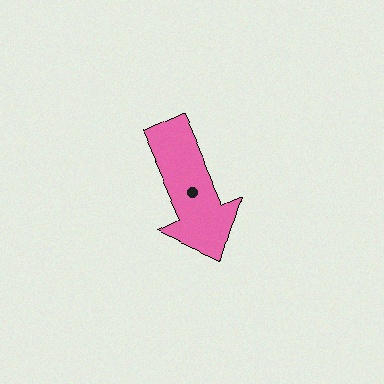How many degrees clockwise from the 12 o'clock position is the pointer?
Approximately 156 degrees.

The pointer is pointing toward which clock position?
Roughly 5 o'clock.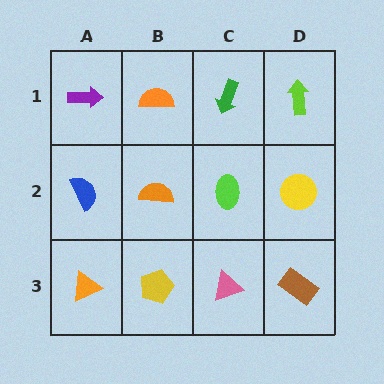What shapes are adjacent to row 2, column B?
An orange semicircle (row 1, column B), a yellow pentagon (row 3, column B), a blue semicircle (row 2, column A), a lime ellipse (row 2, column C).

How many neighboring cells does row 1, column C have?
3.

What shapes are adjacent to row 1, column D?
A yellow circle (row 2, column D), a green arrow (row 1, column C).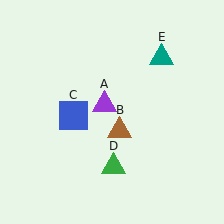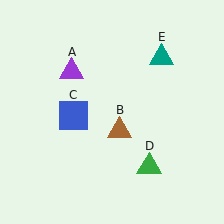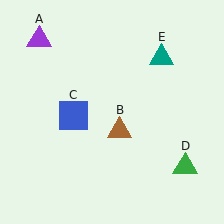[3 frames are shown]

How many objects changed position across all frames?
2 objects changed position: purple triangle (object A), green triangle (object D).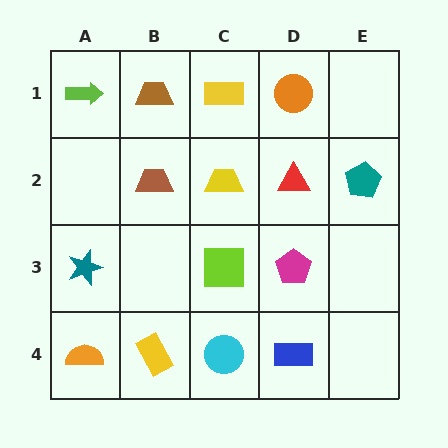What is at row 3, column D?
A magenta pentagon.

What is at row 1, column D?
An orange circle.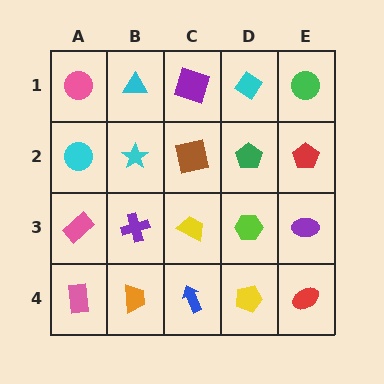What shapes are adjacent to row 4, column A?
A pink rectangle (row 3, column A), an orange trapezoid (row 4, column B).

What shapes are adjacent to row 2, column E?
A green circle (row 1, column E), a purple ellipse (row 3, column E), a green pentagon (row 2, column D).